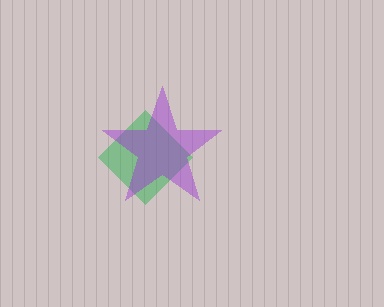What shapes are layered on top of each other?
The layered shapes are: a green diamond, a purple star.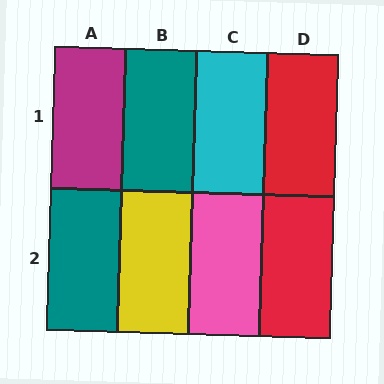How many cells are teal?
2 cells are teal.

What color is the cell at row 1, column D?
Red.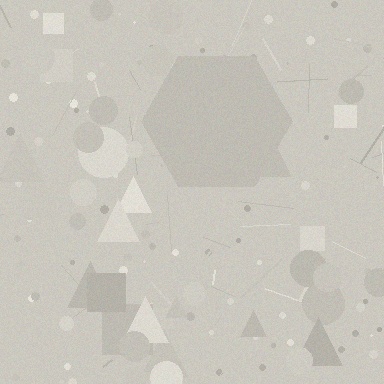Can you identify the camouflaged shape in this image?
The camouflaged shape is a hexagon.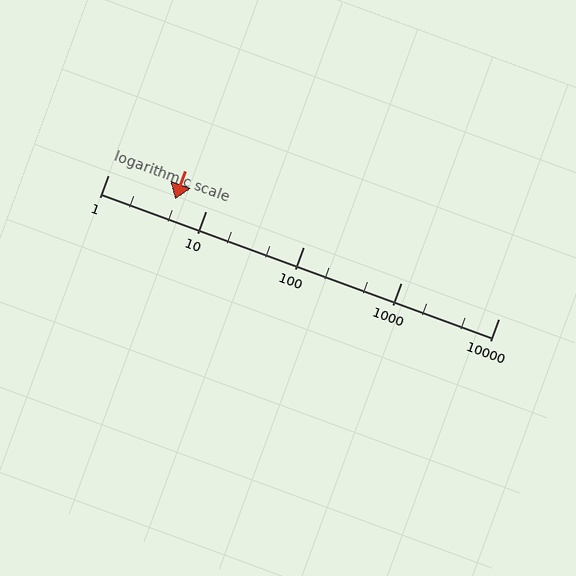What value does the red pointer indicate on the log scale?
The pointer indicates approximately 4.9.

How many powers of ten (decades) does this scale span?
The scale spans 4 decades, from 1 to 10000.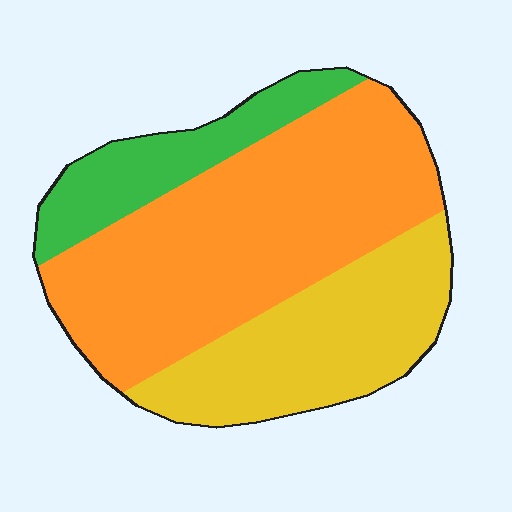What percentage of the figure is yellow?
Yellow takes up about one third (1/3) of the figure.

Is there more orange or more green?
Orange.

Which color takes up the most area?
Orange, at roughly 55%.